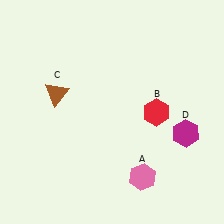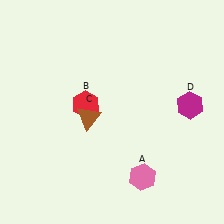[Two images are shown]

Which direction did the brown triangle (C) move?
The brown triangle (C) moved right.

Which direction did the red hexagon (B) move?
The red hexagon (B) moved left.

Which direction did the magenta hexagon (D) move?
The magenta hexagon (D) moved up.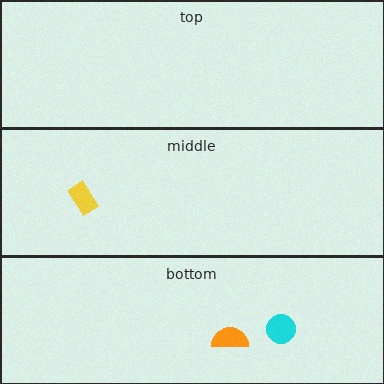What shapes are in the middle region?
The yellow rectangle.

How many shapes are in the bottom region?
2.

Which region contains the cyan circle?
The bottom region.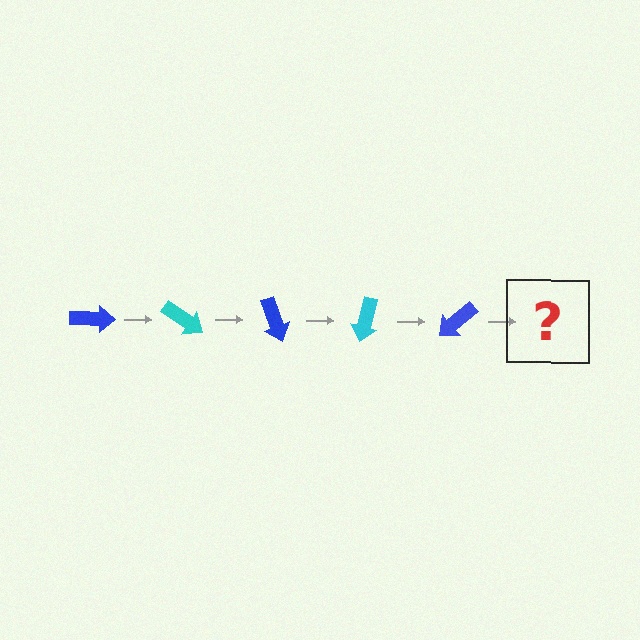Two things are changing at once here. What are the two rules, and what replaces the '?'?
The two rules are that it rotates 35 degrees each step and the color cycles through blue and cyan. The '?' should be a cyan arrow, rotated 175 degrees from the start.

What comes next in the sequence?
The next element should be a cyan arrow, rotated 175 degrees from the start.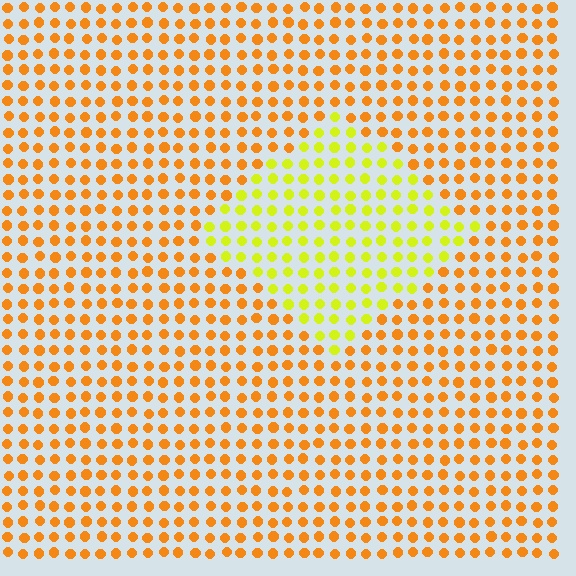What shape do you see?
I see a diamond.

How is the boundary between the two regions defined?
The boundary is defined purely by a slight shift in hue (about 38 degrees). Spacing, size, and orientation are identical on both sides.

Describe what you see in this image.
The image is filled with small orange elements in a uniform arrangement. A diamond-shaped region is visible where the elements are tinted to a slightly different hue, forming a subtle color boundary.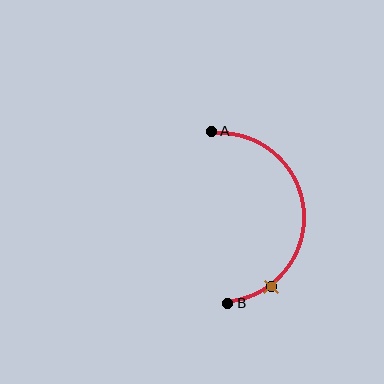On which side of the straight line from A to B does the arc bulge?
The arc bulges to the right of the straight line connecting A and B.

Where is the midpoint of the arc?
The arc midpoint is the point on the curve farthest from the straight line joining A and B. It sits to the right of that line.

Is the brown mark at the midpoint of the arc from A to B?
No. The brown mark lies on the arc but is closer to endpoint B. The arc midpoint would be at the point on the curve equidistant along the arc from both A and B.